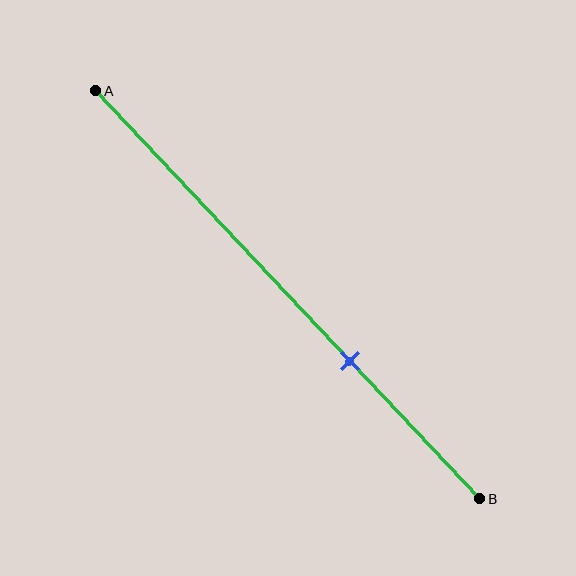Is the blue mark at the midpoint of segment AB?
No, the mark is at about 65% from A, not at the 50% midpoint.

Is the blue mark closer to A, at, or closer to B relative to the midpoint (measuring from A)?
The blue mark is closer to point B than the midpoint of segment AB.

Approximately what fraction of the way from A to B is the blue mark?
The blue mark is approximately 65% of the way from A to B.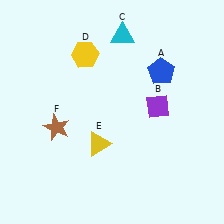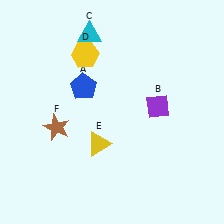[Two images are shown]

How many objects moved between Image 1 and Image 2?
2 objects moved between the two images.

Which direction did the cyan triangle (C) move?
The cyan triangle (C) moved left.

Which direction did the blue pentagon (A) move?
The blue pentagon (A) moved left.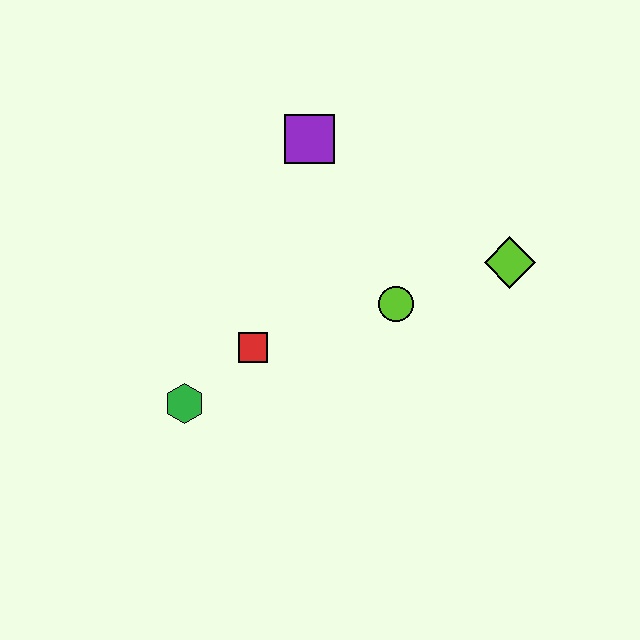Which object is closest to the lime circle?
The lime diamond is closest to the lime circle.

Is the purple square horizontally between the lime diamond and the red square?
Yes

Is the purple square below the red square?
No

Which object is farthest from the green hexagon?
The lime diamond is farthest from the green hexagon.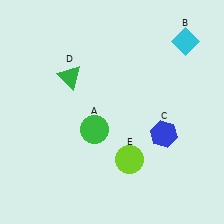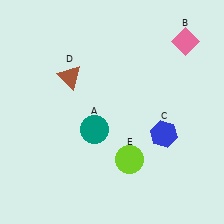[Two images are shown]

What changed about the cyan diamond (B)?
In Image 1, B is cyan. In Image 2, it changed to pink.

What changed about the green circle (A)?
In Image 1, A is green. In Image 2, it changed to teal.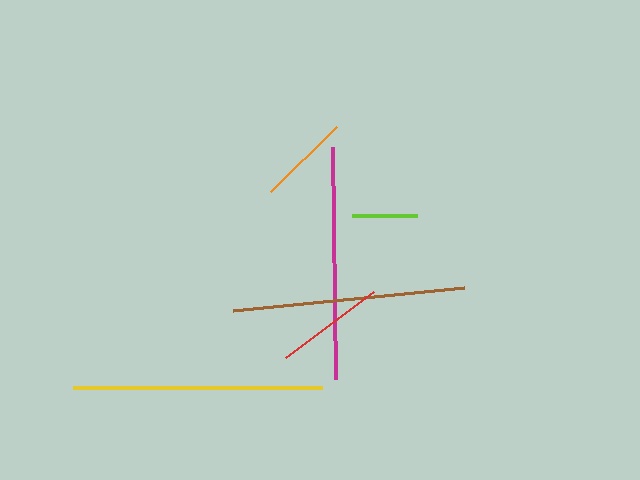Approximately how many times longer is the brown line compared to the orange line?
The brown line is approximately 2.5 times the length of the orange line.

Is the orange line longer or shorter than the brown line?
The brown line is longer than the orange line.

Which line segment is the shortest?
The lime line is the shortest at approximately 65 pixels.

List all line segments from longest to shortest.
From longest to shortest: yellow, brown, magenta, red, orange, lime.